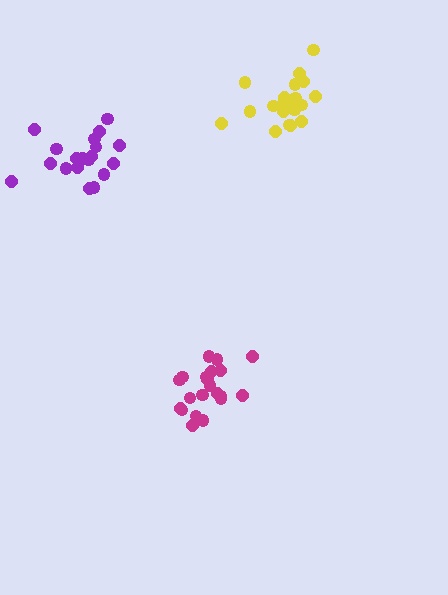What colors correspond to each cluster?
The clusters are colored: magenta, yellow, purple.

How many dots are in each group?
Group 1: 21 dots, Group 2: 20 dots, Group 3: 19 dots (60 total).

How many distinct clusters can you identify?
There are 3 distinct clusters.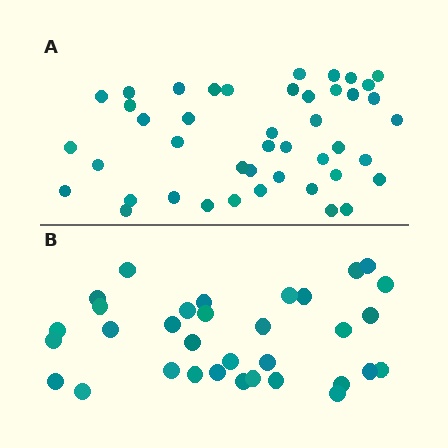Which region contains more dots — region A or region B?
Region A (the top region) has more dots.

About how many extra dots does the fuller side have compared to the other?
Region A has roughly 12 or so more dots than region B.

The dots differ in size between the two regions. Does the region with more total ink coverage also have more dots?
No. Region B has more total ink coverage because its dots are larger, but region A actually contains more individual dots. Total area can be misleading — the number of items is what matters here.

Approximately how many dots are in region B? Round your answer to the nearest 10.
About 30 dots. (The exact count is 33, which rounds to 30.)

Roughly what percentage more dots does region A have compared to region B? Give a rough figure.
About 35% more.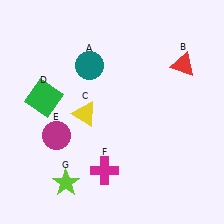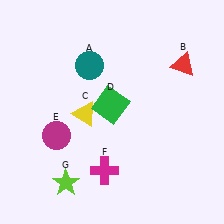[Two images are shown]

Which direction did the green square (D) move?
The green square (D) moved right.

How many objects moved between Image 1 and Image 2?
1 object moved between the two images.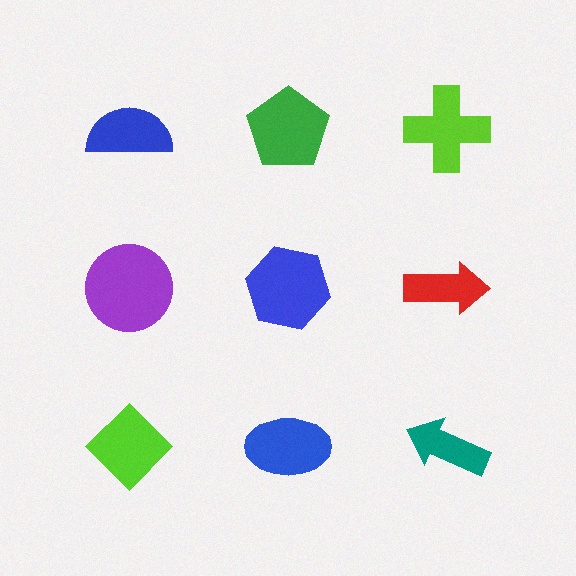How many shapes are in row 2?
3 shapes.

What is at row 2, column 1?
A purple circle.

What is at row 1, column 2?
A green pentagon.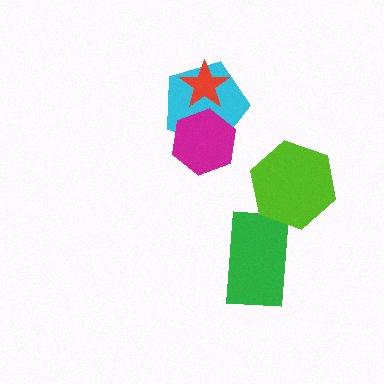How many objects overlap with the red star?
1 object overlaps with the red star.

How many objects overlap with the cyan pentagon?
2 objects overlap with the cyan pentagon.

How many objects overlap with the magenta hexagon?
1 object overlaps with the magenta hexagon.